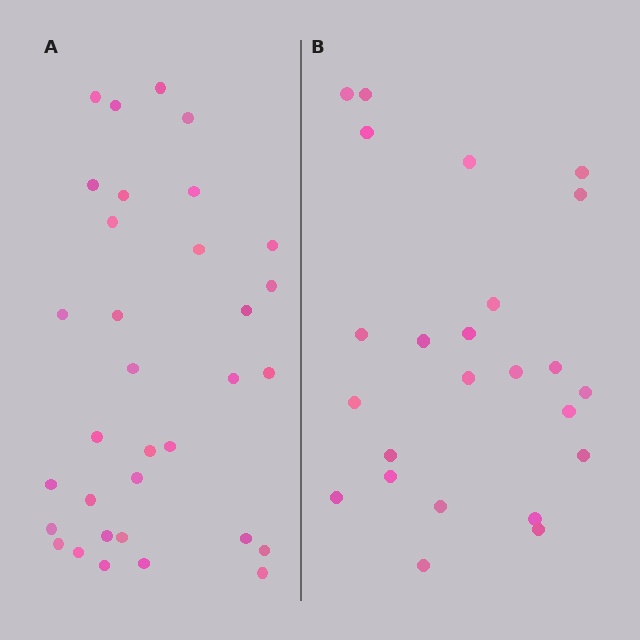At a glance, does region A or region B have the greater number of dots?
Region A (the left region) has more dots.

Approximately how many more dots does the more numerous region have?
Region A has roughly 8 or so more dots than region B.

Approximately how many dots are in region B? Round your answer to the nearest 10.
About 20 dots. (The exact count is 24, which rounds to 20.)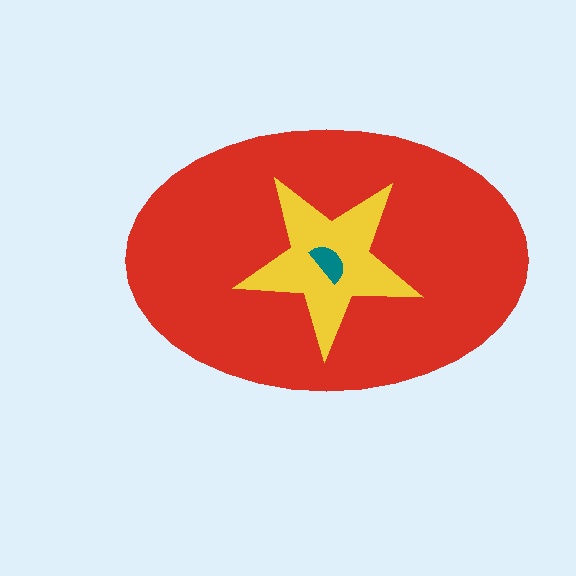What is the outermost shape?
The red ellipse.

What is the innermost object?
The teal semicircle.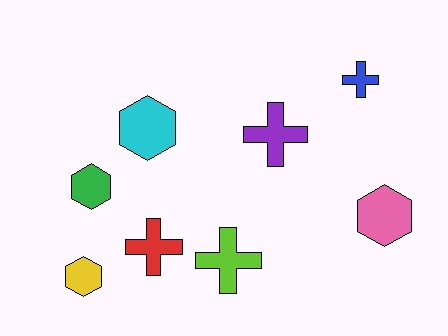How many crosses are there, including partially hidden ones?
There are 4 crosses.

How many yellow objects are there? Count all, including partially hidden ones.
There is 1 yellow object.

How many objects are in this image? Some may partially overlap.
There are 8 objects.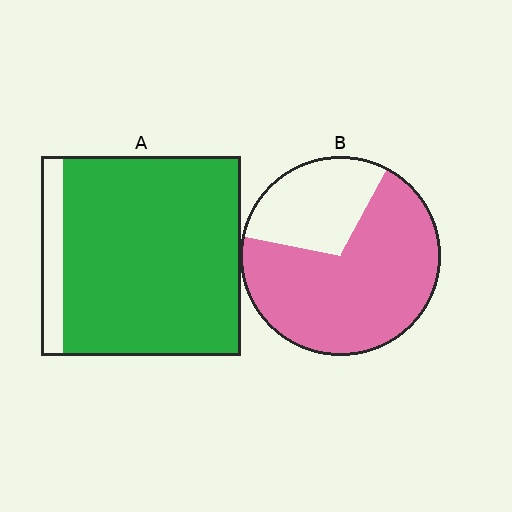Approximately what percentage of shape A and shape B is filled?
A is approximately 90% and B is approximately 70%.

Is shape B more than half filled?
Yes.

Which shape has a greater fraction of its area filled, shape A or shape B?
Shape A.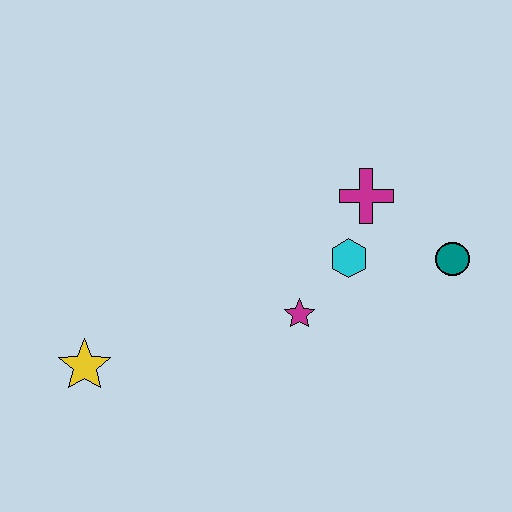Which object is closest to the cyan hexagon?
The magenta cross is closest to the cyan hexagon.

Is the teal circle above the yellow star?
Yes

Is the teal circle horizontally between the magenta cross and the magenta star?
No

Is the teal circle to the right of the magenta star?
Yes